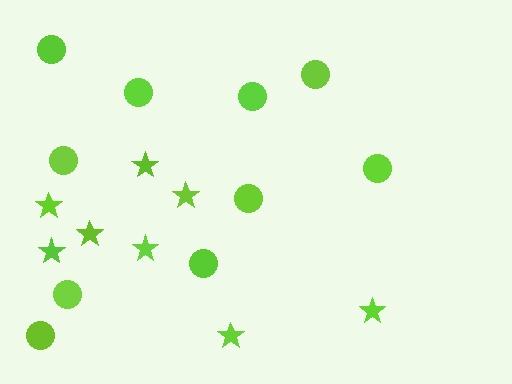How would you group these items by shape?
There are 2 groups: one group of stars (8) and one group of circles (10).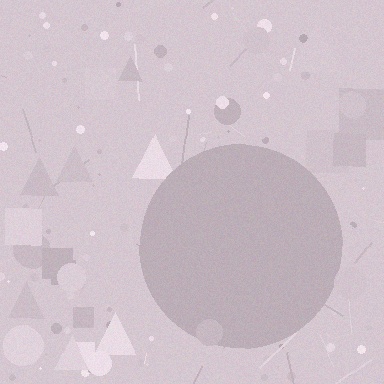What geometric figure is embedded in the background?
A circle is embedded in the background.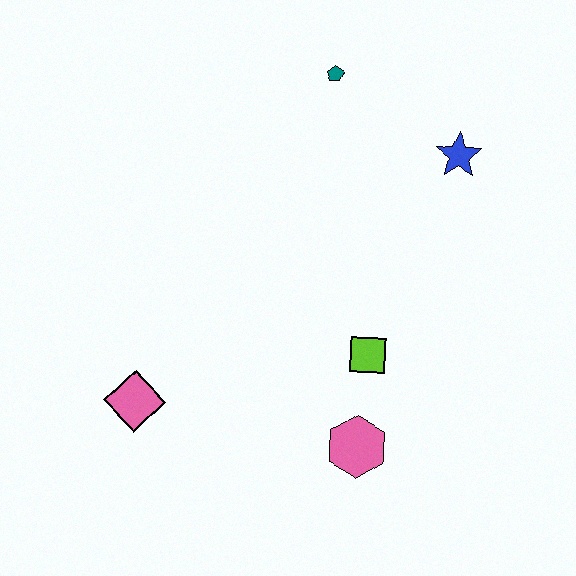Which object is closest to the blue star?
The teal pentagon is closest to the blue star.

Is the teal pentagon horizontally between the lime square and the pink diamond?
Yes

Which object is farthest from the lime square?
The teal pentagon is farthest from the lime square.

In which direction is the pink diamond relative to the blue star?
The pink diamond is to the left of the blue star.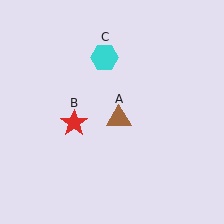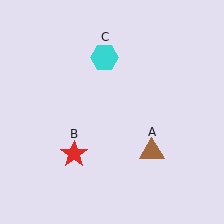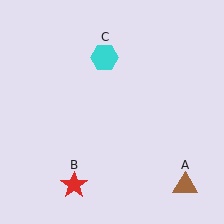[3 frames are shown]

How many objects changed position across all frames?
2 objects changed position: brown triangle (object A), red star (object B).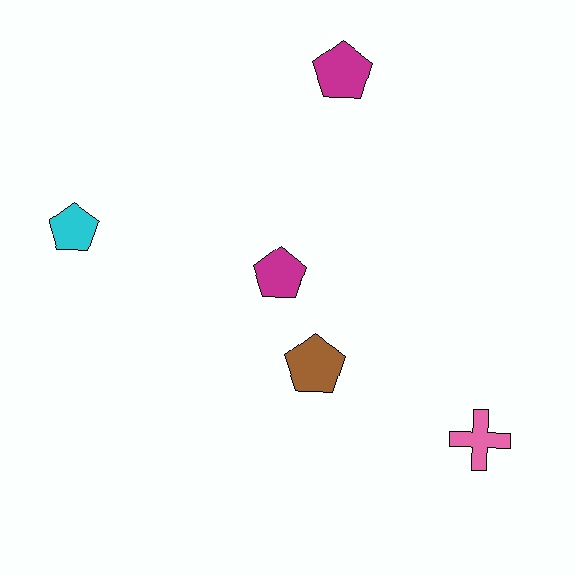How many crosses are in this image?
There is 1 cross.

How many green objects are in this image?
There are no green objects.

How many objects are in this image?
There are 5 objects.